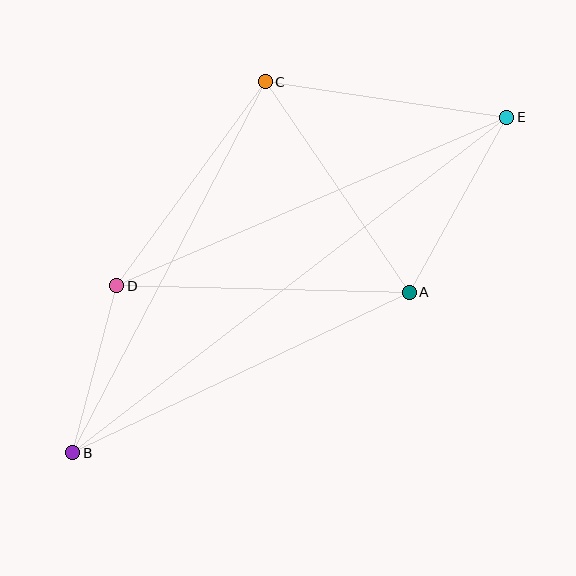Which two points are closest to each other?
Points B and D are closest to each other.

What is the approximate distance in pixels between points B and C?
The distance between B and C is approximately 418 pixels.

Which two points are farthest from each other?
Points B and E are farthest from each other.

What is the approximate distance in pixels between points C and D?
The distance between C and D is approximately 252 pixels.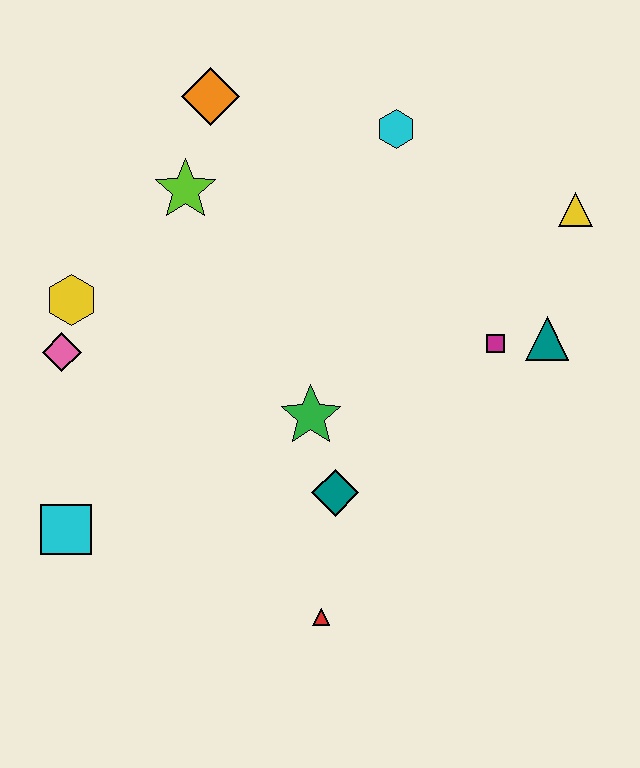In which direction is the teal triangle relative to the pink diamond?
The teal triangle is to the right of the pink diamond.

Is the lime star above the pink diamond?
Yes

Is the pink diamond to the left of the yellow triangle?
Yes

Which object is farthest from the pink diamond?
The yellow triangle is farthest from the pink diamond.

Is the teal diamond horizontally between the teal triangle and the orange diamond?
Yes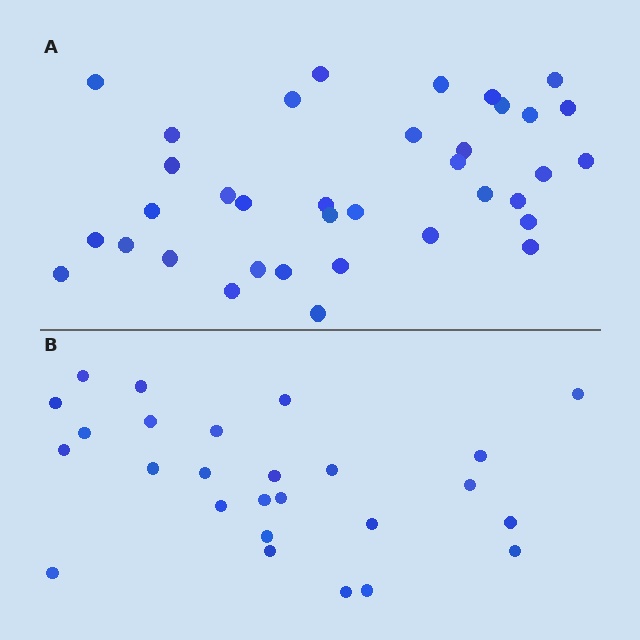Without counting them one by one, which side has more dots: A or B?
Region A (the top region) has more dots.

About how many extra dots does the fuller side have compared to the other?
Region A has roughly 10 or so more dots than region B.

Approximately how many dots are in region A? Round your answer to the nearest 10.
About 40 dots. (The exact count is 36, which rounds to 40.)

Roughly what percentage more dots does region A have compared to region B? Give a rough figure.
About 40% more.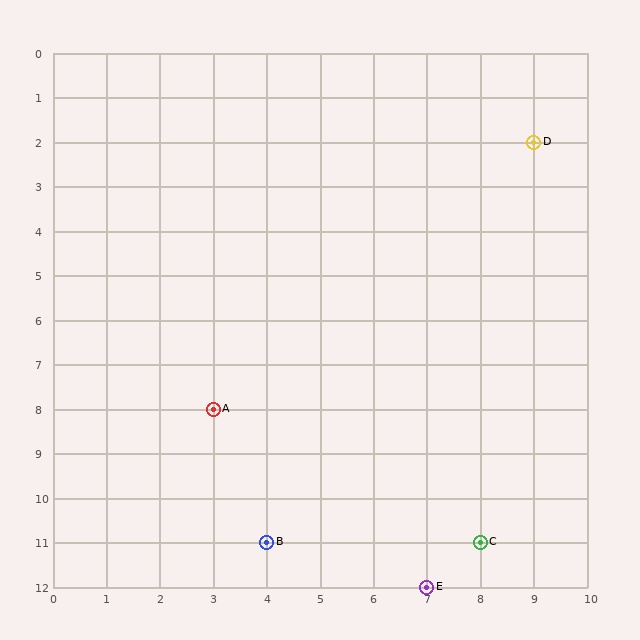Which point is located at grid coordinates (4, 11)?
Point B is at (4, 11).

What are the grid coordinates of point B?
Point B is at grid coordinates (4, 11).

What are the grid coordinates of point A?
Point A is at grid coordinates (3, 8).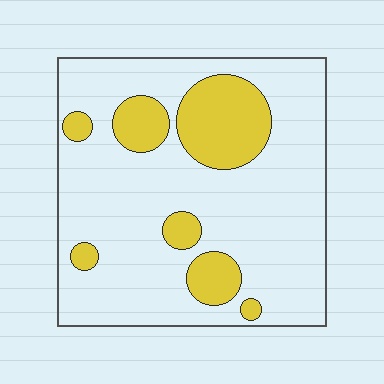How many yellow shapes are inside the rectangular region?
7.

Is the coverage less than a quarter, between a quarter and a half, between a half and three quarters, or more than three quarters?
Less than a quarter.